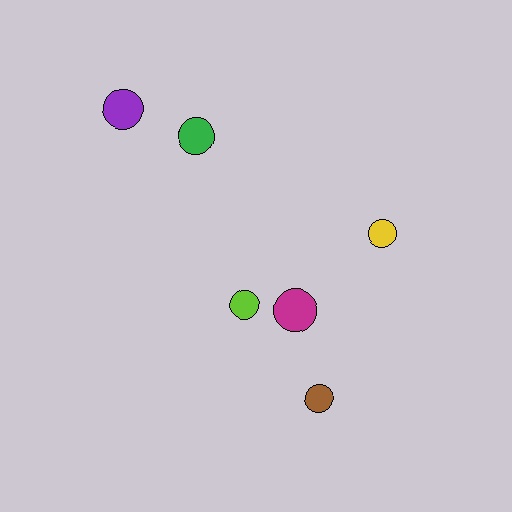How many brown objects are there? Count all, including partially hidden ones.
There is 1 brown object.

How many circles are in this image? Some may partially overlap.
There are 6 circles.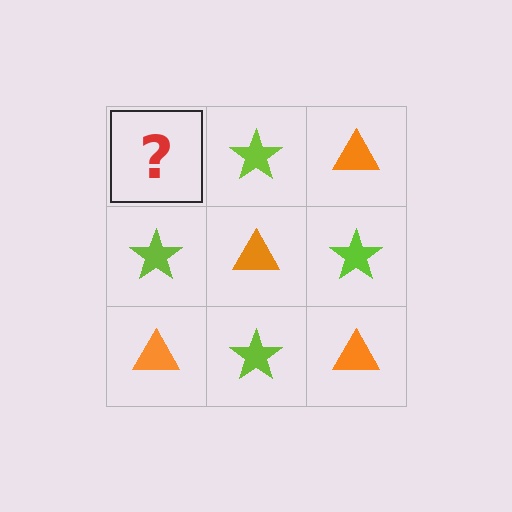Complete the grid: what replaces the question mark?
The question mark should be replaced with an orange triangle.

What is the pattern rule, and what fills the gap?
The rule is that it alternates orange triangle and lime star in a checkerboard pattern. The gap should be filled with an orange triangle.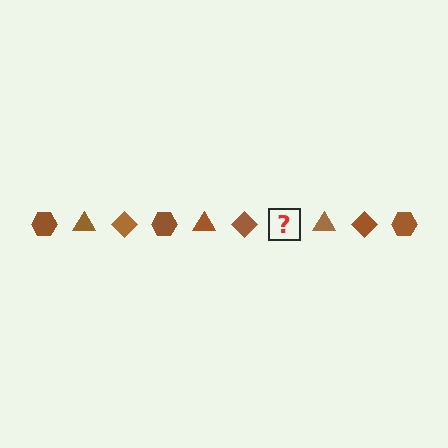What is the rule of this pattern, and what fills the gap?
The rule is that the pattern cycles through hexagon, triangle, diamond shapes in brown. The gap should be filled with a brown hexagon.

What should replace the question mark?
The question mark should be replaced with a brown hexagon.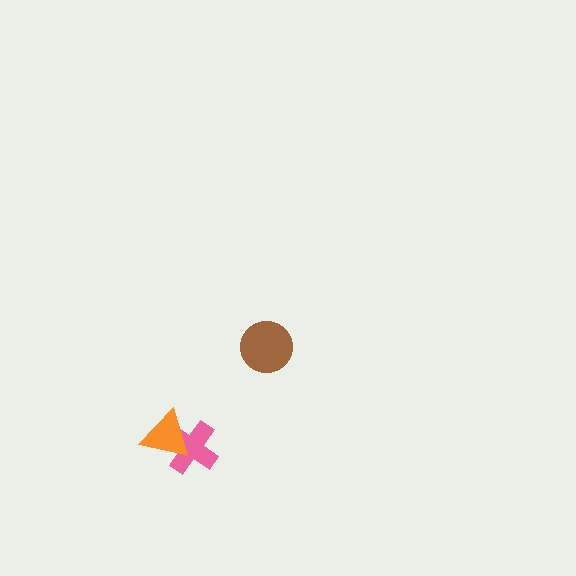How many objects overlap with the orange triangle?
1 object overlaps with the orange triangle.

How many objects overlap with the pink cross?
1 object overlaps with the pink cross.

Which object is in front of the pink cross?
The orange triangle is in front of the pink cross.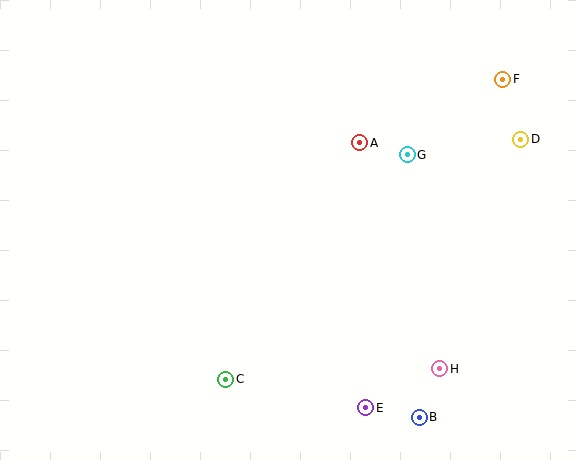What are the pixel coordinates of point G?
Point G is at (407, 155).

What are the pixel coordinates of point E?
Point E is at (366, 408).